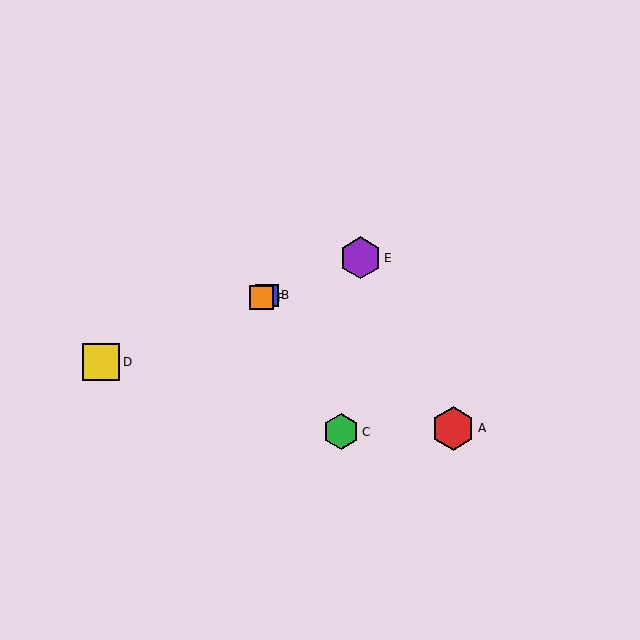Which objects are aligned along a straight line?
Objects B, D, E, F are aligned along a straight line.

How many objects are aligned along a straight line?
4 objects (B, D, E, F) are aligned along a straight line.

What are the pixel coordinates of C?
Object C is at (341, 432).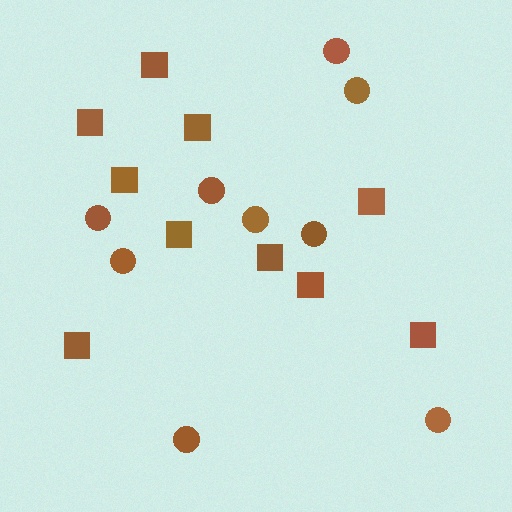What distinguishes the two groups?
There are 2 groups: one group of circles (9) and one group of squares (10).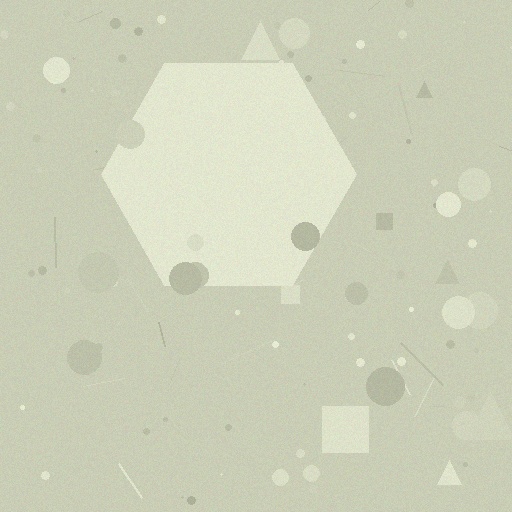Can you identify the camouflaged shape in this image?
The camouflaged shape is a hexagon.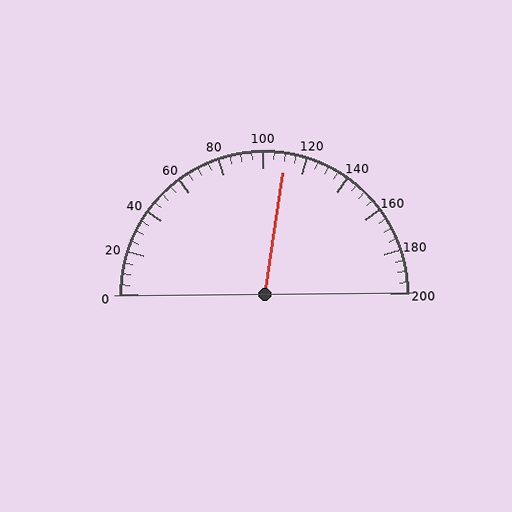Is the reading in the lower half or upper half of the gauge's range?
The reading is in the upper half of the range (0 to 200).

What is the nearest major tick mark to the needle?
The nearest major tick mark is 120.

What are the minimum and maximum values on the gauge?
The gauge ranges from 0 to 200.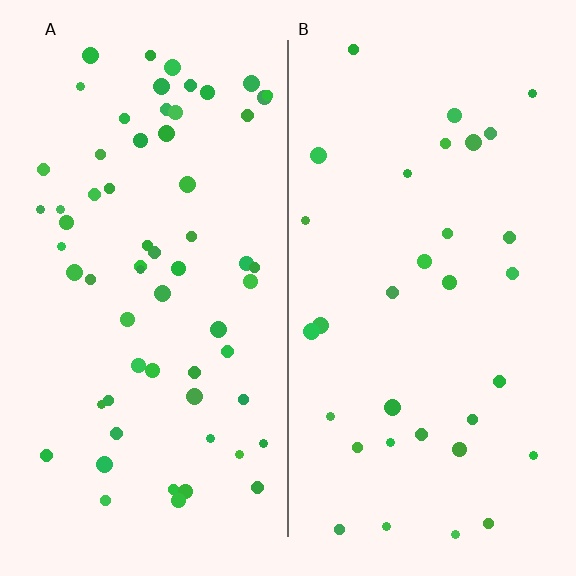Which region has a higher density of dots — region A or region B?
A (the left).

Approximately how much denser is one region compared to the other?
Approximately 1.9× — region A over region B.